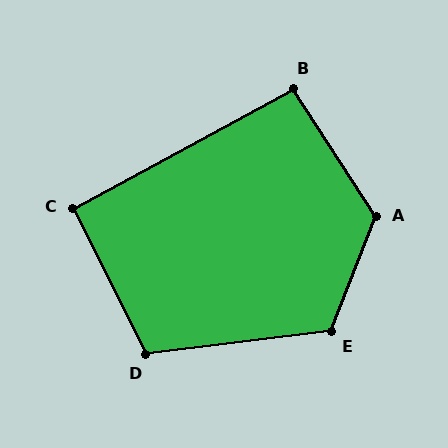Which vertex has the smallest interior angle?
C, at approximately 92 degrees.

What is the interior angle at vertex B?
Approximately 94 degrees (approximately right).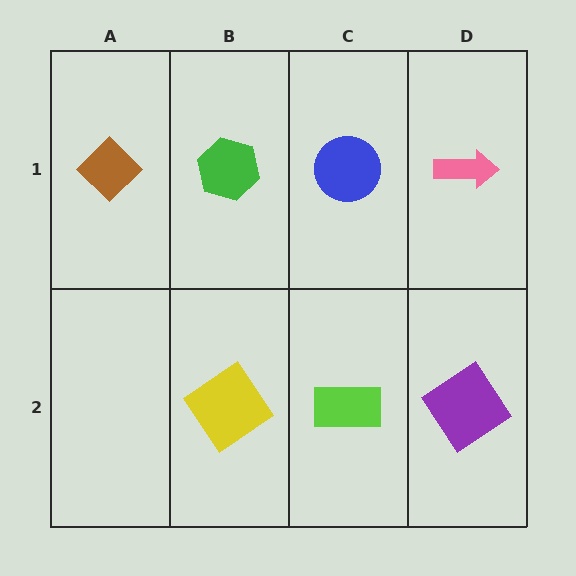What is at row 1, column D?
A pink arrow.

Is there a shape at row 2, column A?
No, that cell is empty.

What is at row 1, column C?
A blue circle.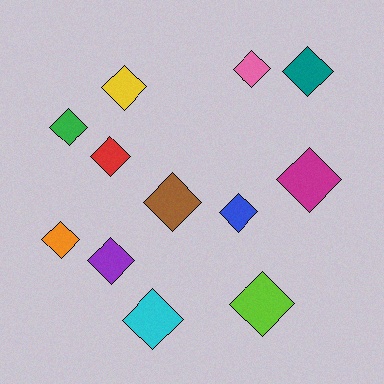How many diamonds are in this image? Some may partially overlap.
There are 12 diamonds.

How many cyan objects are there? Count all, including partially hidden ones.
There is 1 cyan object.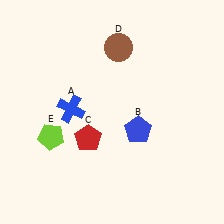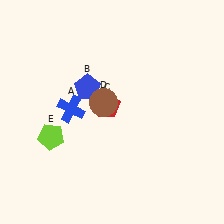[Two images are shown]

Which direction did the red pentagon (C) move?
The red pentagon (C) moved up.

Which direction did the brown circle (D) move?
The brown circle (D) moved down.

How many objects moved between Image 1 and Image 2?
3 objects moved between the two images.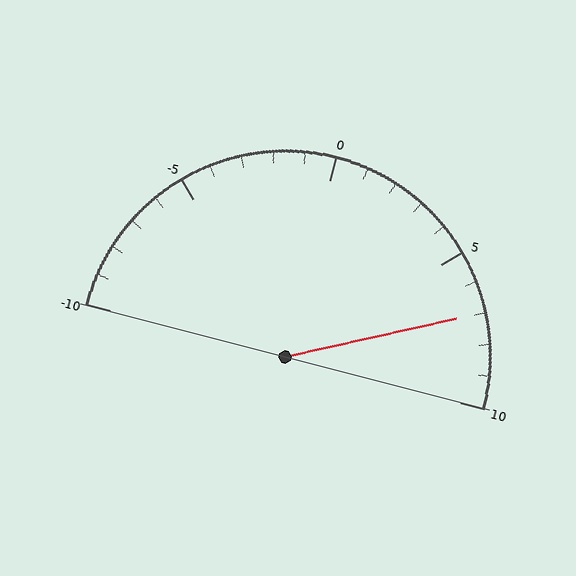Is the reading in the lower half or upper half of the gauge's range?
The reading is in the upper half of the range (-10 to 10).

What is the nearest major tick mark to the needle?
The nearest major tick mark is 5.